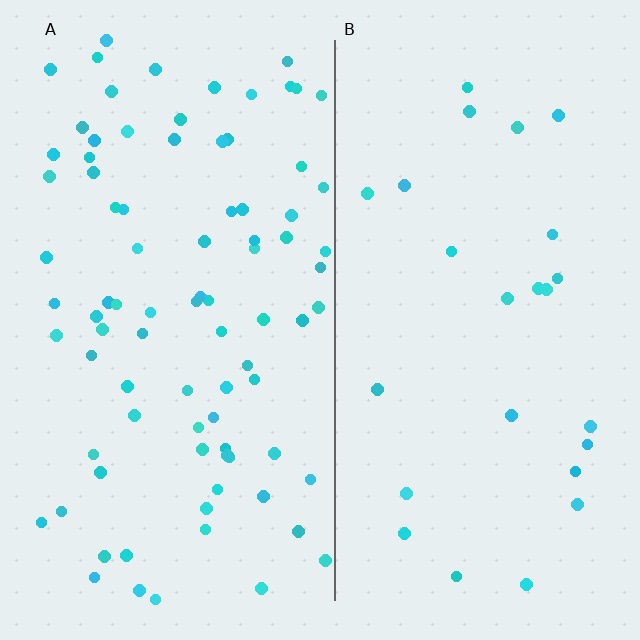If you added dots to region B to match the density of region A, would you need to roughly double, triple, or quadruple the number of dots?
Approximately triple.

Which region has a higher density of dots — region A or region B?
A (the left).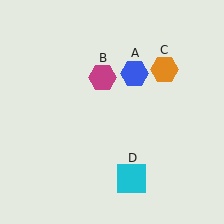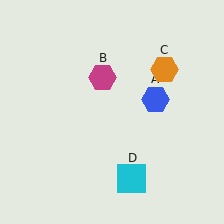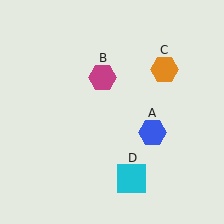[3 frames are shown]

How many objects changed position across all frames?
1 object changed position: blue hexagon (object A).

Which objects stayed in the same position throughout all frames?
Magenta hexagon (object B) and orange hexagon (object C) and cyan square (object D) remained stationary.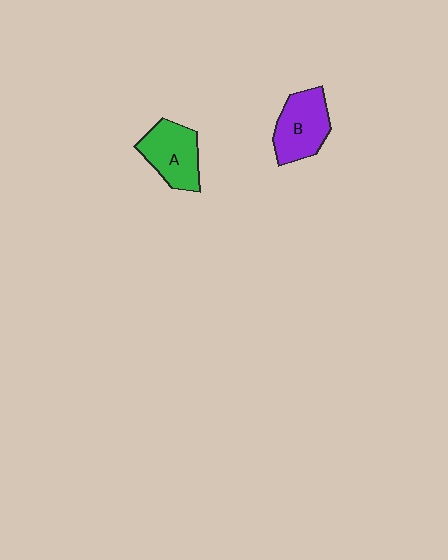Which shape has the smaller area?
Shape A (green).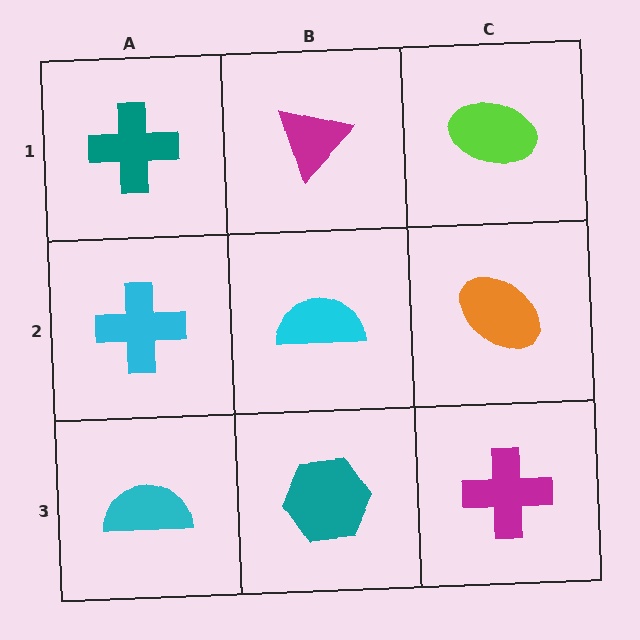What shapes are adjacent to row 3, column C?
An orange ellipse (row 2, column C), a teal hexagon (row 3, column B).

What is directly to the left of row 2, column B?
A cyan cross.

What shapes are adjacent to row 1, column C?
An orange ellipse (row 2, column C), a magenta triangle (row 1, column B).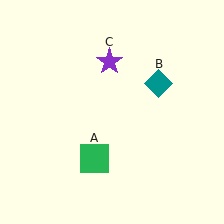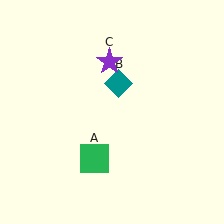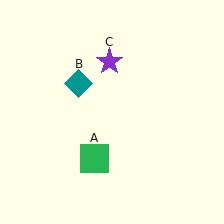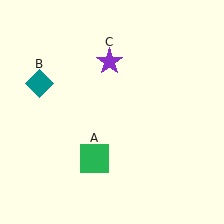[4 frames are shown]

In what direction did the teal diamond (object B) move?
The teal diamond (object B) moved left.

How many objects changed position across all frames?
1 object changed position: teal diamond (object B).